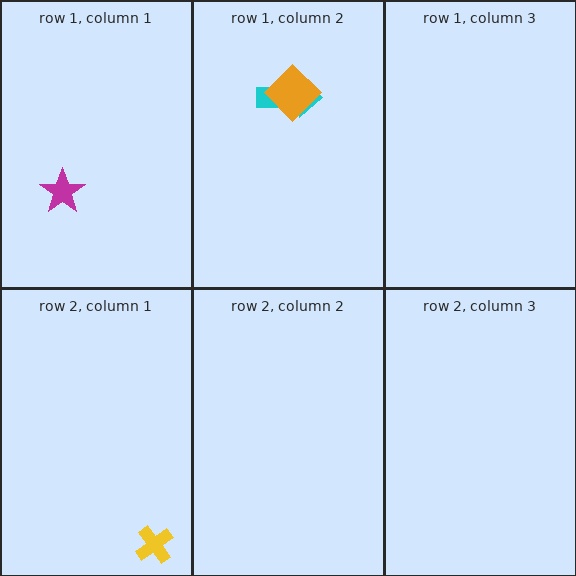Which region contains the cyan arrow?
The row 1, column 2 region.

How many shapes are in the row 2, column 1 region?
1.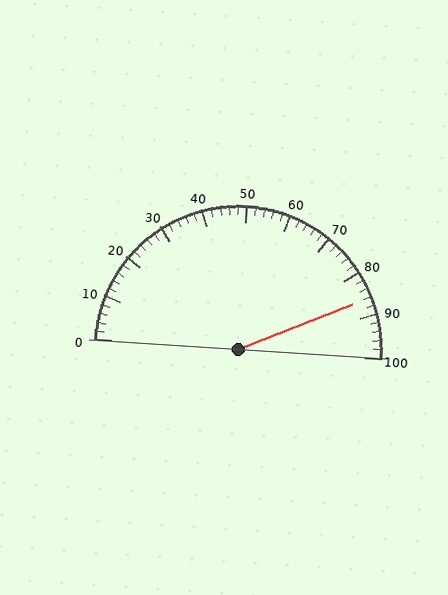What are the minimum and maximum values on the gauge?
The gauge ranges from 0 to 100.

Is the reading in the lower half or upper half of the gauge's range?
The reading is in the upper half of the range (0 to 100).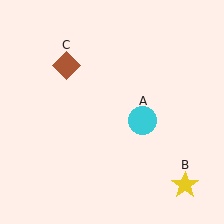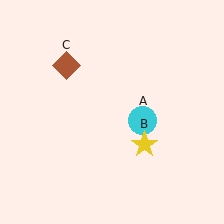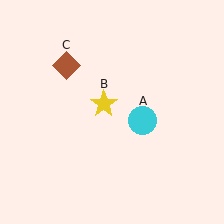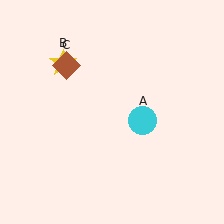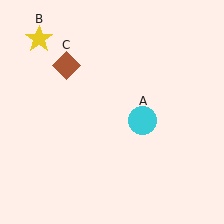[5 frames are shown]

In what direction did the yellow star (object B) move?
The yellow star (object B) moved up and to the left.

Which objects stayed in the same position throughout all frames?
Cyan circle (object A) and brown diamond (object C) remained stationary.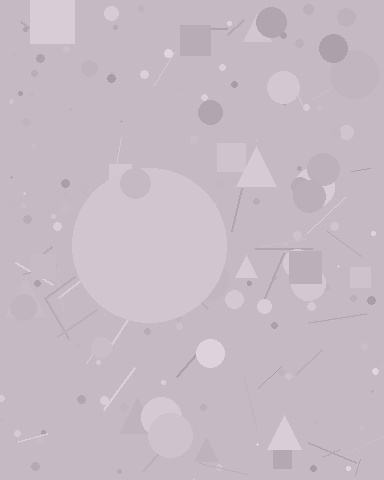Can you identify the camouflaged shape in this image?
The camouflaged shape is a circle.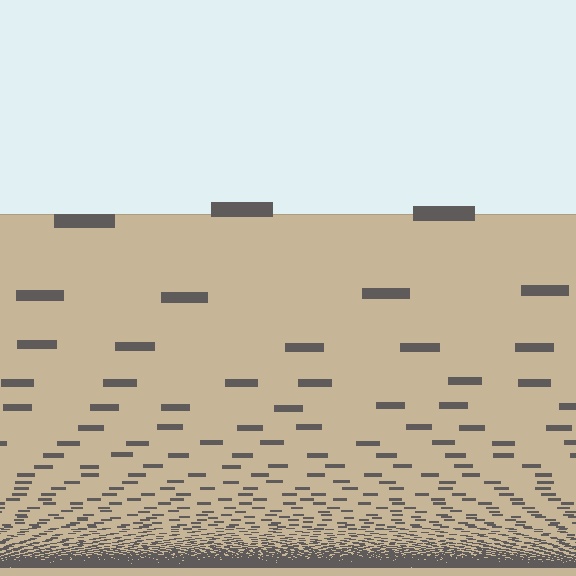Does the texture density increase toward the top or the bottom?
Density increases toward the bottom.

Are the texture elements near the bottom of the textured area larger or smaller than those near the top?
Smaller. The gradient is inverted — elements near the bottom are smaller and denser.